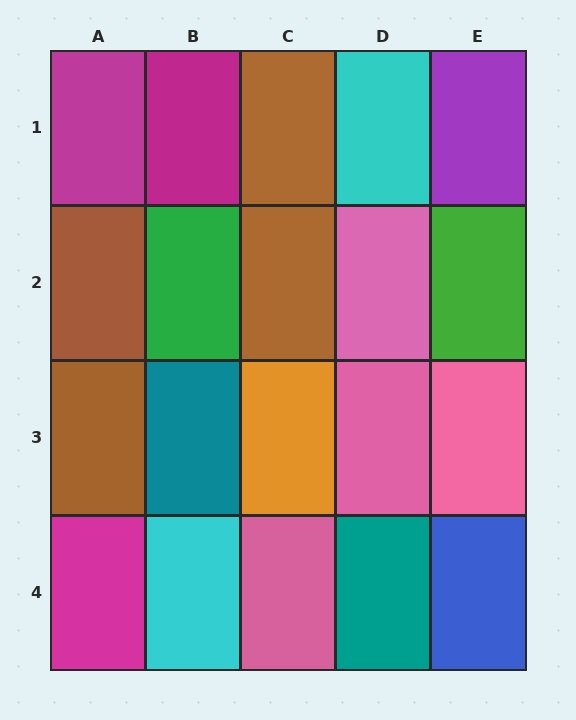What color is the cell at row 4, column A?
Magenta.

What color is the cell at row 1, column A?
Magenta.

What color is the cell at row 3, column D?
Pink.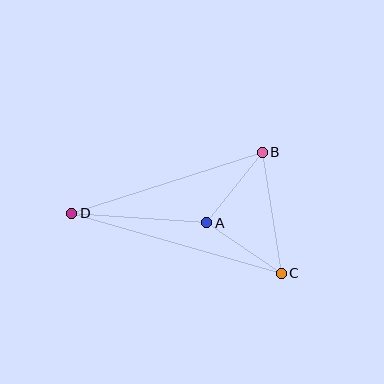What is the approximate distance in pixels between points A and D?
The distance between A and D is approximately 135 pixels.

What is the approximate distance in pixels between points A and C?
The distance between A and C is approximately 90 pixels.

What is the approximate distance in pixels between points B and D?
The distance between B and D is approximately 200 pixels.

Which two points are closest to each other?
Points A and B are closest to each other.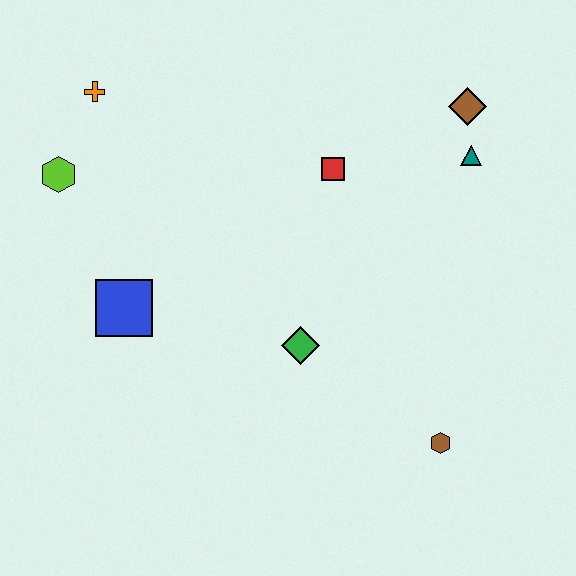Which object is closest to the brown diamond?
The teal triangle is closest to the brown diamond.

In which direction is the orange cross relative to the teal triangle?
The orange cross is to the left of the teal triangle.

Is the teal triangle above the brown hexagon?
Yes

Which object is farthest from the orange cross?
The brown hexagon is farthest from the orange cross.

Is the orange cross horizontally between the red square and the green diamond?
No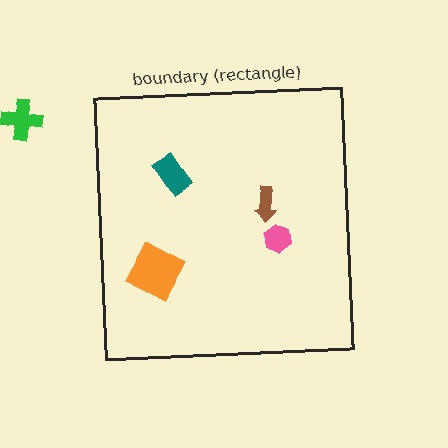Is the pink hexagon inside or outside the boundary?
Inside.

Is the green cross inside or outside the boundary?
Outside.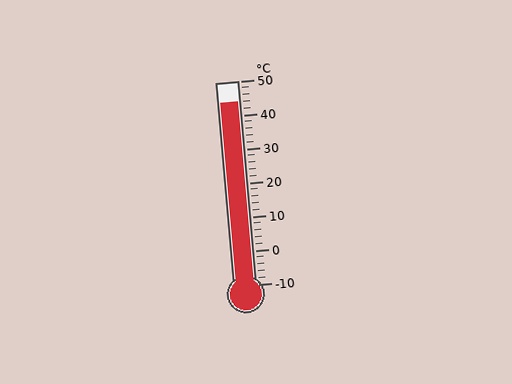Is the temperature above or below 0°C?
The temperature is above 0°C.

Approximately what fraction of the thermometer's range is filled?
The thermometer is filled to approximately 90% of its range.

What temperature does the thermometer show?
The thermometer shows approximately 44°C.